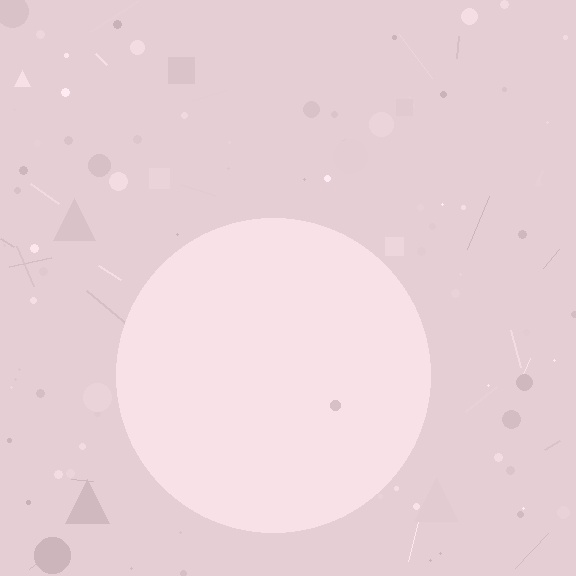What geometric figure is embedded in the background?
A circle is embedded in the background.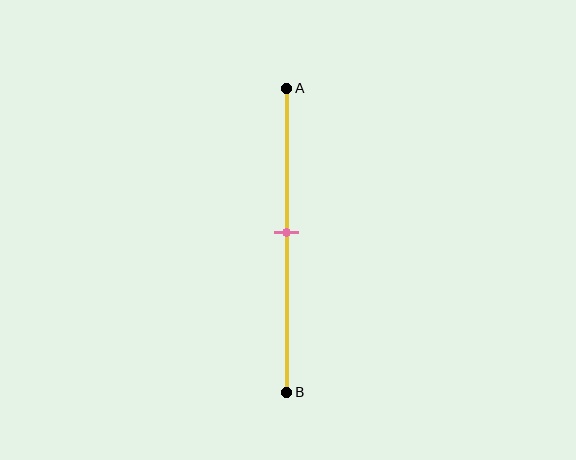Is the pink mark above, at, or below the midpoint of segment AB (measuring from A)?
The pink mark is approximately at the midpoint of segment AB.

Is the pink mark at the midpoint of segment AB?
Yes, the mark is approximately at the midpoint.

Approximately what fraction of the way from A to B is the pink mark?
The pink mark is approximately 45% of the way from A to B.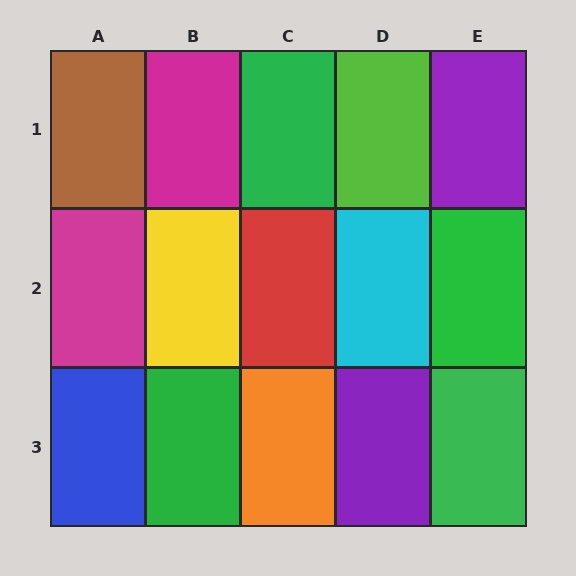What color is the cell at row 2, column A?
Magenta.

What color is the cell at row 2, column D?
Cyan.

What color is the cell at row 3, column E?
Green.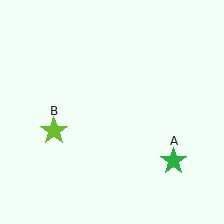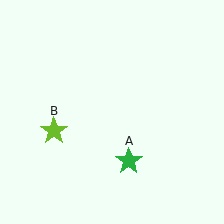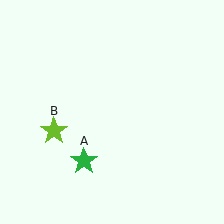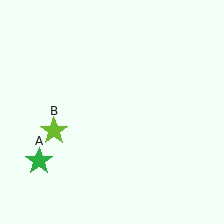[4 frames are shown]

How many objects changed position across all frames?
1 object changed position: green star (object A).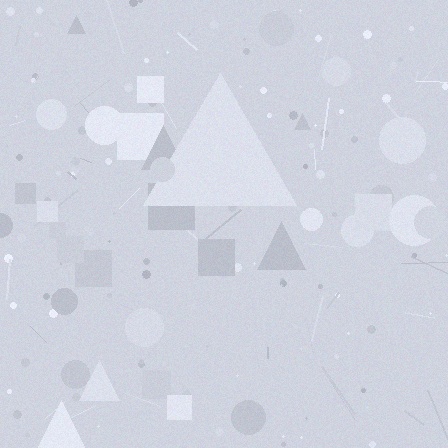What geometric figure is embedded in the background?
A triangle is embedded in the background.